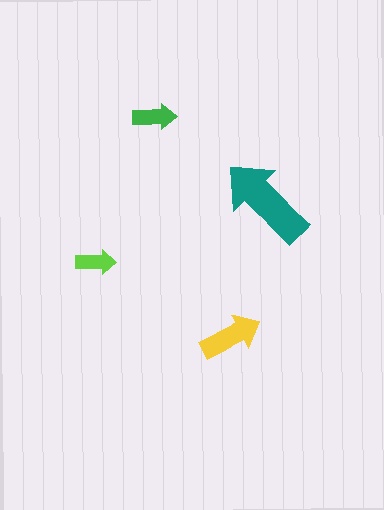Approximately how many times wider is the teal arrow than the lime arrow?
About 2.5 times wider.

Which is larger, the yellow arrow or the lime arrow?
The yellow one.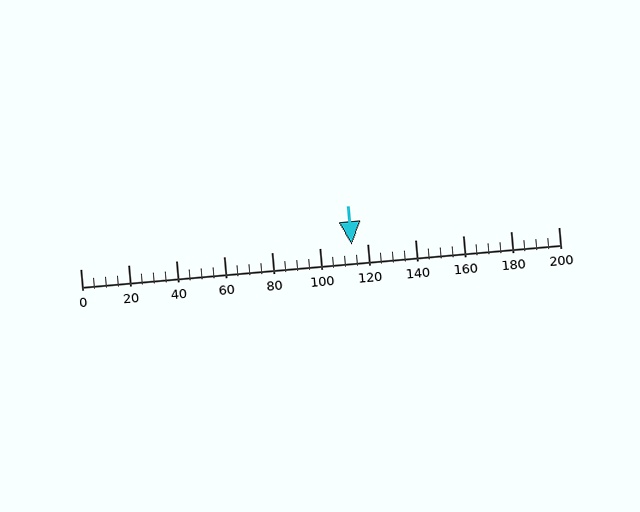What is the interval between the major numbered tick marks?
The major tick marks are spaced 20 units apart.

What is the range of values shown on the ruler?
The ruler shows values from 0 to 200.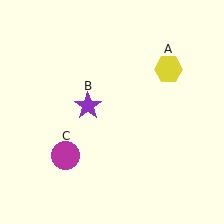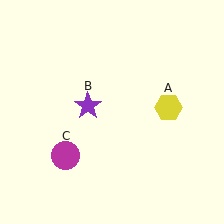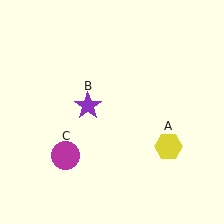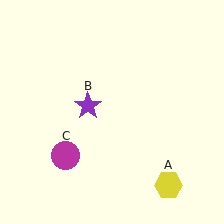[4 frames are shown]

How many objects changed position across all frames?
1 object changed position: yellow hexagon (object A).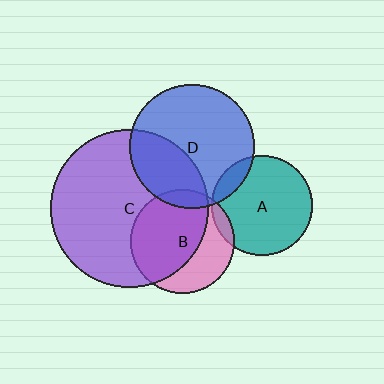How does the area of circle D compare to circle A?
Approximately 1.5 times.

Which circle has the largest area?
Circle C (purple).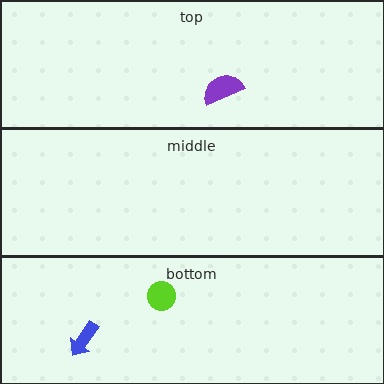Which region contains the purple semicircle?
The top region.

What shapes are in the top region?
The purple semicircle.